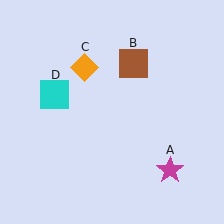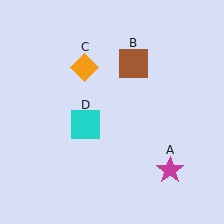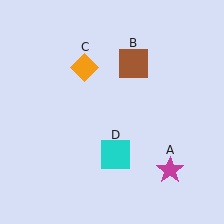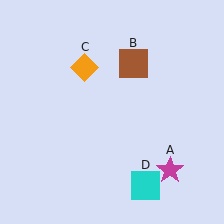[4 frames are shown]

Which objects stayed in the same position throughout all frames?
Magenta star (object A) and brown square (object B) and orange diamond (object C) remained stationary.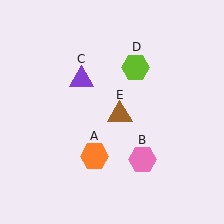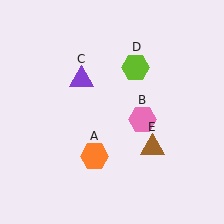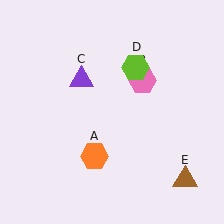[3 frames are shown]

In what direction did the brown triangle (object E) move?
The brown triangle (object E) moved down and to the right.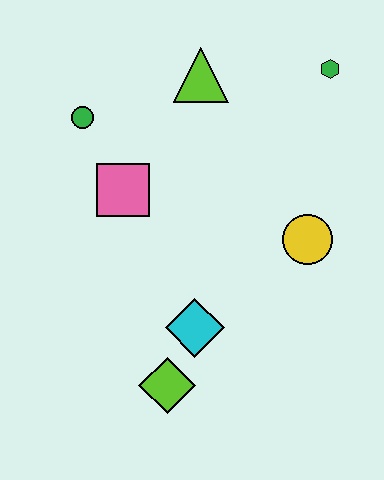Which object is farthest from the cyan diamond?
The green hexagon is farthest from the cyan diamond.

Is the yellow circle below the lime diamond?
No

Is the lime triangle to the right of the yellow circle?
No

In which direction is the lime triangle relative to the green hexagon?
The lime triangle is to the left of the green hexagon.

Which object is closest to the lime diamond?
The cyan diamond is closest to the lime diamond.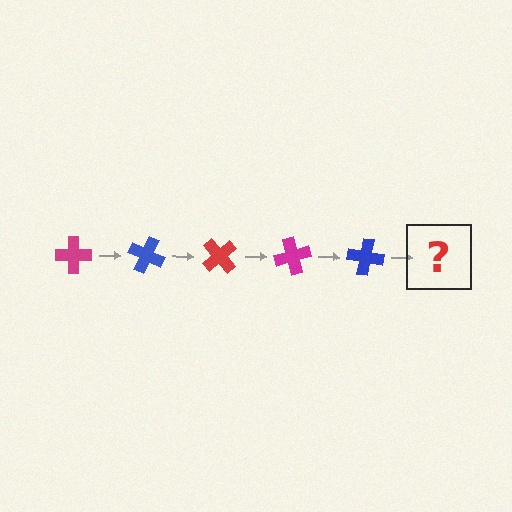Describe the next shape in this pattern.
It should be a red cross, rotated 125 degrees from the start.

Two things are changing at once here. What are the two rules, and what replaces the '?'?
The two rules are that it rotates 25 degrees each step and the color cycles through magenta, blue, and red. The '?' should be a red cross, rotated 125 degrees from the start.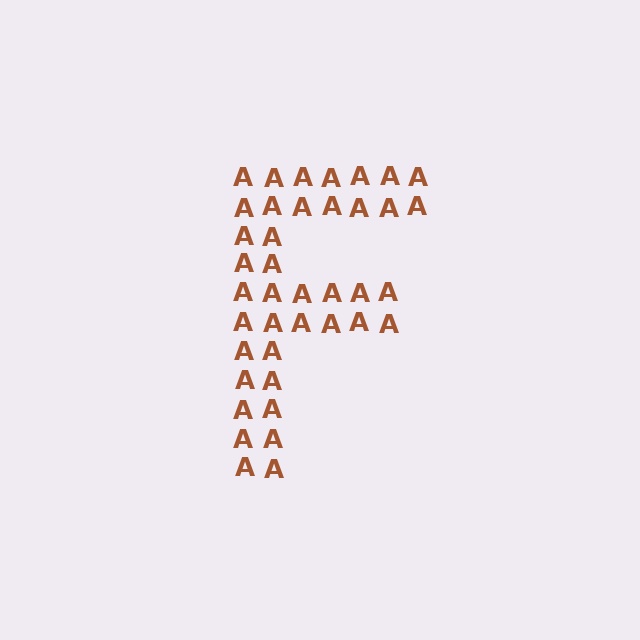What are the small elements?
The small elements are letter A's.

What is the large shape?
The large shape is the letter F.